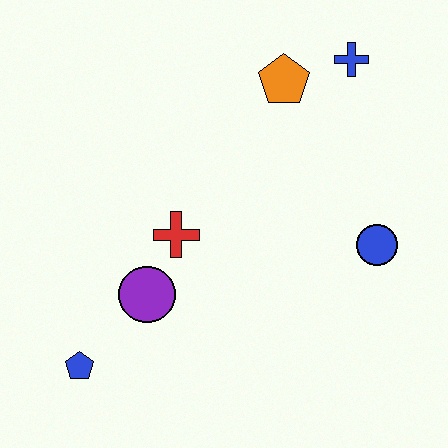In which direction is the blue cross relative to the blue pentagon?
The blue cross is above the blue pentagon.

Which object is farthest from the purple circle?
The blue cross is farthest from the purple circle.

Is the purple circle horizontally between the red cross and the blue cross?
No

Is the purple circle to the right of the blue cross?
No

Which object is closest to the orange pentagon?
The blue cross is closest to the orange pentagon.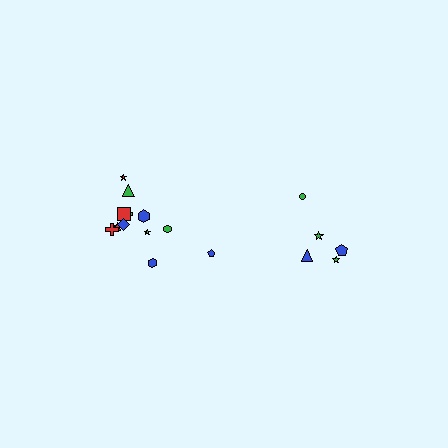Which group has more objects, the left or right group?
The left group.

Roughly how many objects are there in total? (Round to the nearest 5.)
Roughly 15 objects in total.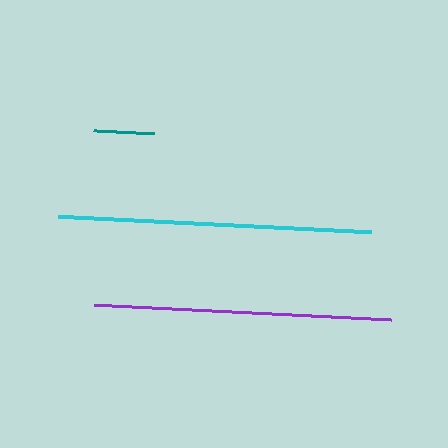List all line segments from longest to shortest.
From longest to shortest: cyan, purple, teal.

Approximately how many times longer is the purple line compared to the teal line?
The purple line is approximately 4.9 times the length of the teal line.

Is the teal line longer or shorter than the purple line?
The purple line is longer than the teal line.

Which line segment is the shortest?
The teal line is the shortest at approximately 61 pixels.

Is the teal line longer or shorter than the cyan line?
The cyan line is longer than the teal line.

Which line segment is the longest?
The cyan line is the longest at approximately 313 pixels.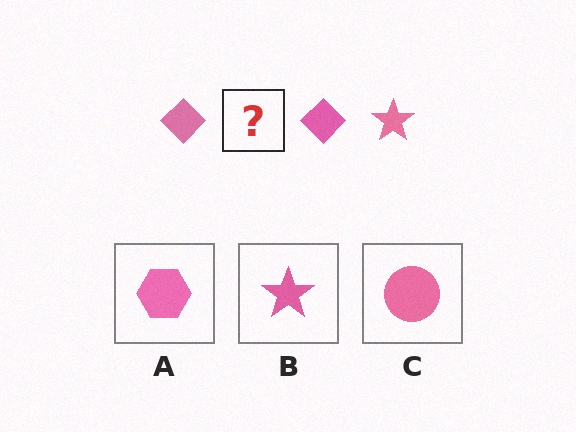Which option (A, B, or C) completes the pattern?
B.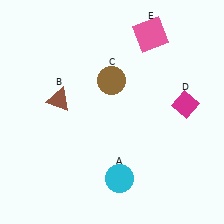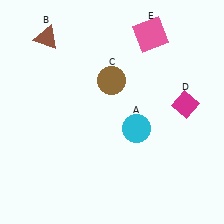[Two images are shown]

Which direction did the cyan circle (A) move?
The cyan circle (A) moved up.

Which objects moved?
The objects that moved are: the cyan circle (A), the brown triangle (B).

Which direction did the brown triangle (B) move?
The brown triangle (B) moved up.